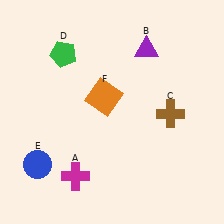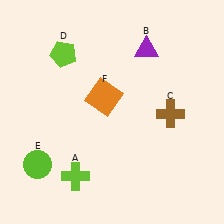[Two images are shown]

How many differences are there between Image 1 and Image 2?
There are 3 differences between the two images.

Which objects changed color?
A changed from magenta to lime. D changed from green to lime. E changed from blue to lime.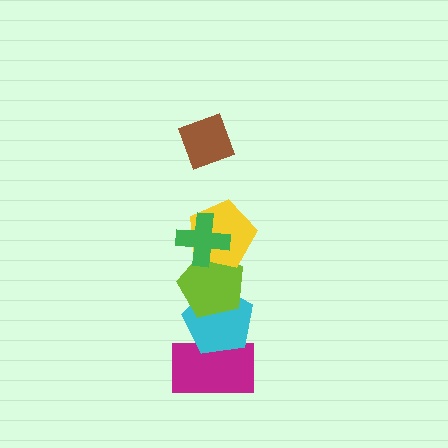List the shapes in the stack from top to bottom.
From top to bottom: the brown diamond, the green cross, the yellow pentagon, the lime pentagon, the cyan pentagon, the magenta rectangle.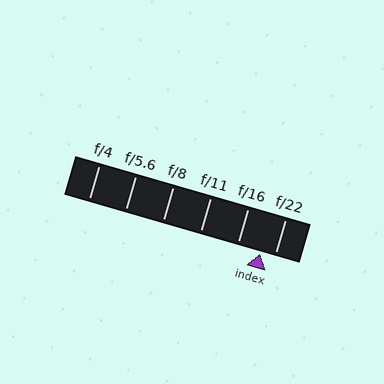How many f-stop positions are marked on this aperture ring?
There are 6 f-stop positions marked.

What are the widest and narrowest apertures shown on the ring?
The widest aperture shown is f/4 and the narrowest is f/22.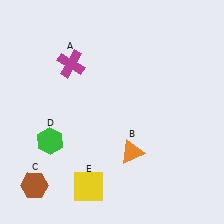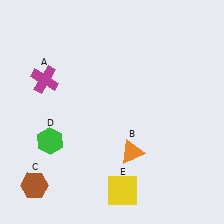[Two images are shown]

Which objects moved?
The objects that moved are: the magenta cross (A), the yellow square (E).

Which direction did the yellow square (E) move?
The yellow square (E) moved right.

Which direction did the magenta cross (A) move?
The magenta cross (A) moved left.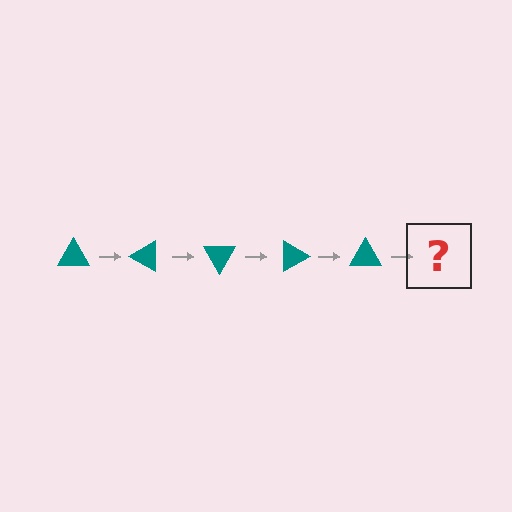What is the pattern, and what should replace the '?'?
The pattern is that the triangle rotates 30 degrees each step. The '?' should be a teal triangle rotated 150 degrees.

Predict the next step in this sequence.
The next step is a teal triangle rotated 150 degrees.